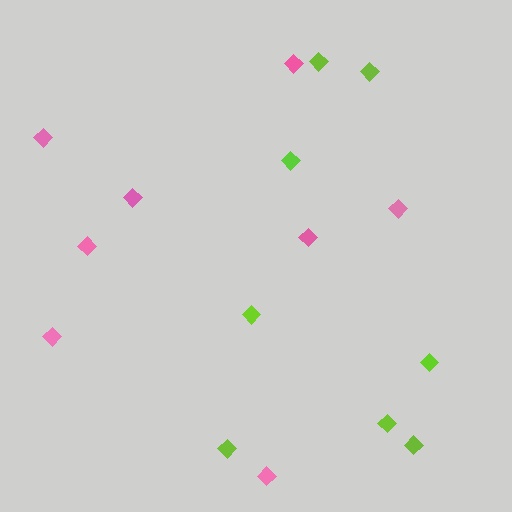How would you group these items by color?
There are 2 groups: one group of lime diamonds (8) and one group of pink diamonds (8).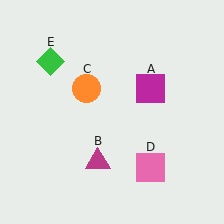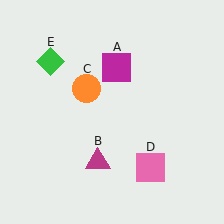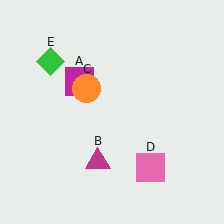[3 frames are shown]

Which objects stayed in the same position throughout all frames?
Magenta triangle (object B) and orange circle (object C) and pink square (object D) and green diamond (object E) remained stationary.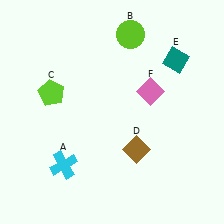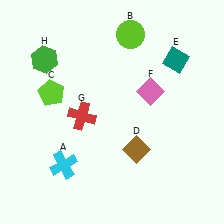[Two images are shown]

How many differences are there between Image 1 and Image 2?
There are 2 differences between the two images.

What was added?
A red cross (G), a green hexagon (H) were added in Image 2.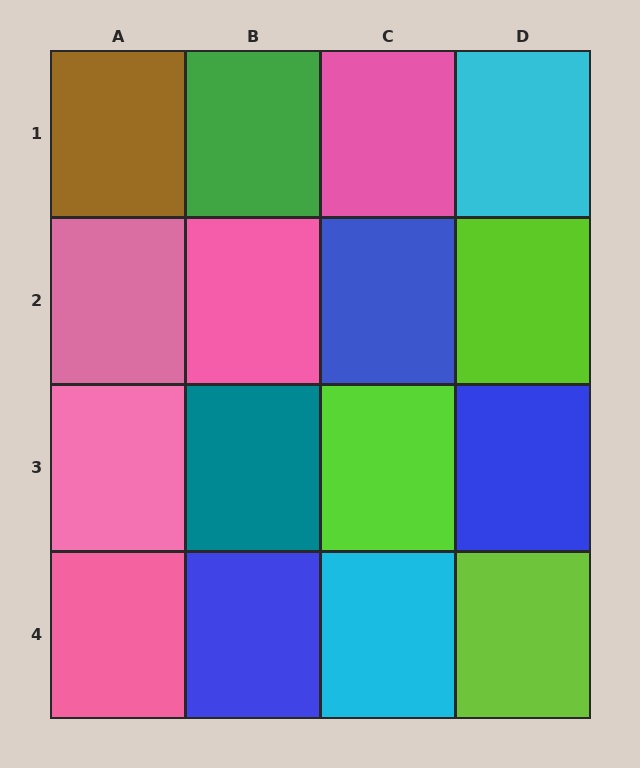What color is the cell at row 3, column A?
Pink.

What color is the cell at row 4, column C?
Cyan.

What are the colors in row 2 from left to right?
Pink, pink, blue, lime.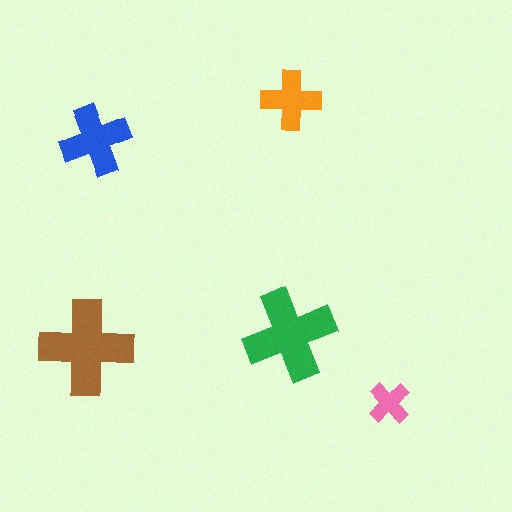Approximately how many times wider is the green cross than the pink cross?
About 2 times wider.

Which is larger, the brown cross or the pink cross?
The brown one.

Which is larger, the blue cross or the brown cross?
The brown one.